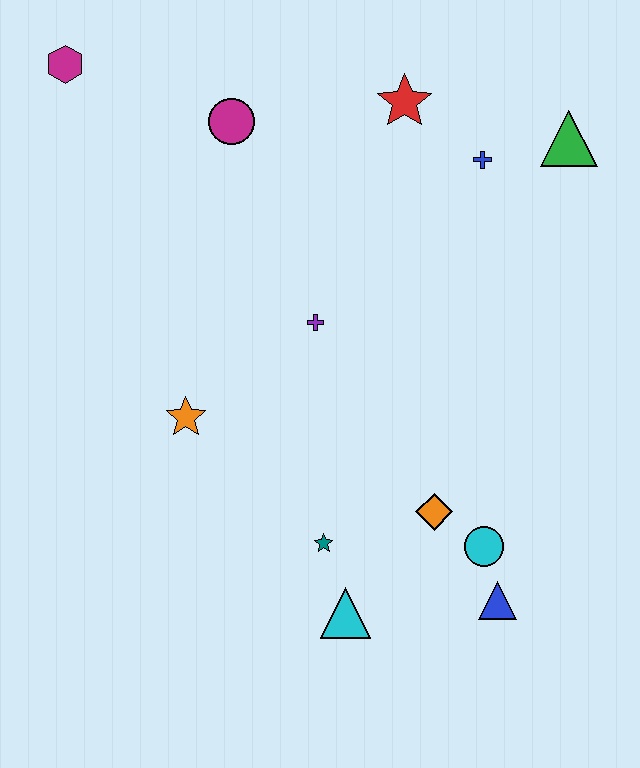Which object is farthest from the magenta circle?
The blue triangle is farthest from the magenta circle.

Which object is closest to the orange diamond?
The cyan circle is closest to the orange diamond.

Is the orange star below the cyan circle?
No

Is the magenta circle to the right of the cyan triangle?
No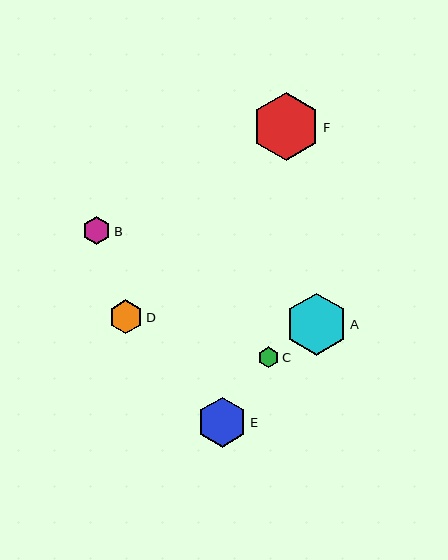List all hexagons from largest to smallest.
From largest to smallest: F, A, E, D, B, C.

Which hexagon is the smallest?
Hexagon C is the smallest with a size of approximately 21 pixels.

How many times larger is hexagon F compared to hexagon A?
Hexagon F is approximately 1.1 times the size of hexagon A.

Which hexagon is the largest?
Hexagon F is the largest with a size of approximately 68 pixels.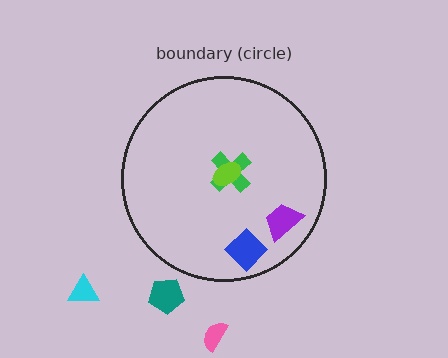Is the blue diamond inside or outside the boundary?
Inside.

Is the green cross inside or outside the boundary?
Inside.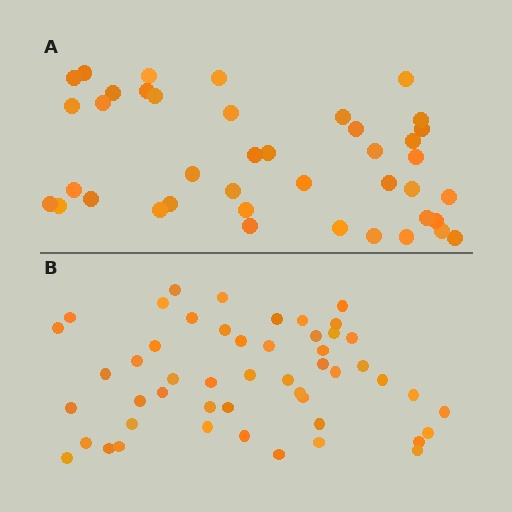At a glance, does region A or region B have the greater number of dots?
Region B (the bottom region) has more dots.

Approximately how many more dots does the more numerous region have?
Region B has roughly 8 or so more dots than region A.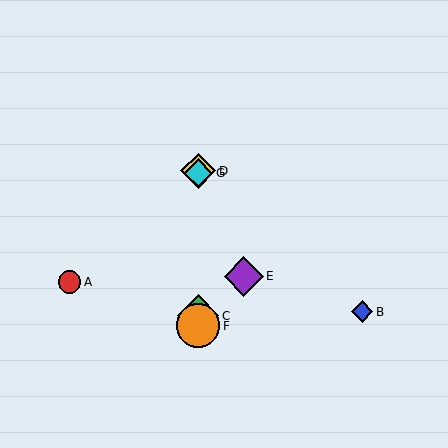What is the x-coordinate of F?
Object F is at x≈198.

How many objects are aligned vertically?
4 objects (C, D, F, G) are aligned vertically.